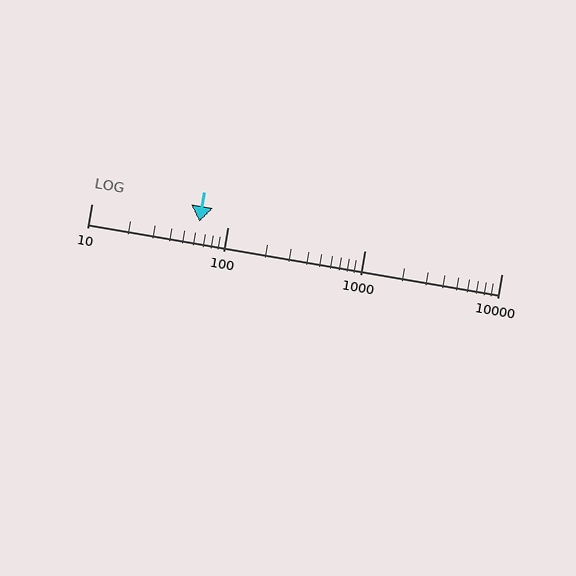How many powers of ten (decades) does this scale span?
The scale spans 3 decades, from 10 to 10000.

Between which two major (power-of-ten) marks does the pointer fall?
The pointer is between 10 and 100.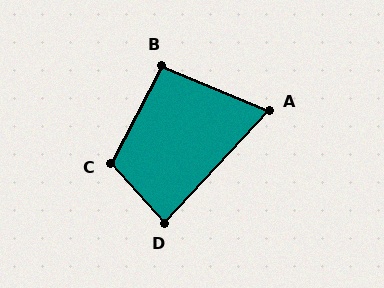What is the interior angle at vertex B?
Approximately 95 degrees (obtuse).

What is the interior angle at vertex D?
Approximately 85 degrees (acute).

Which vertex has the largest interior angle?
C, at approximately 110 degrees.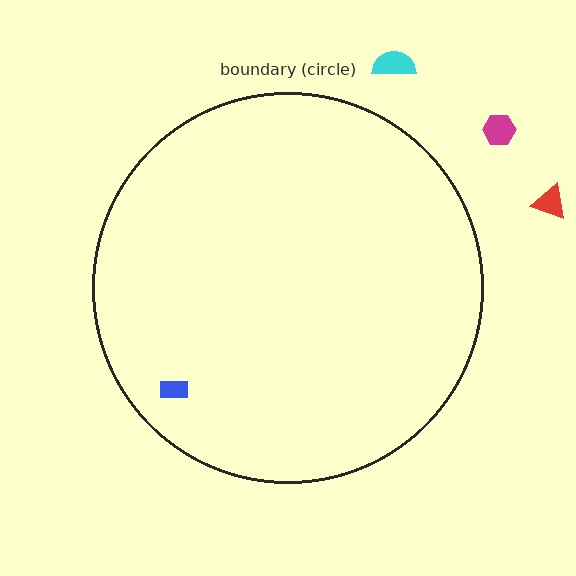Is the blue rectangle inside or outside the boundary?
Inside.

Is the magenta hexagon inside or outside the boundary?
Outside.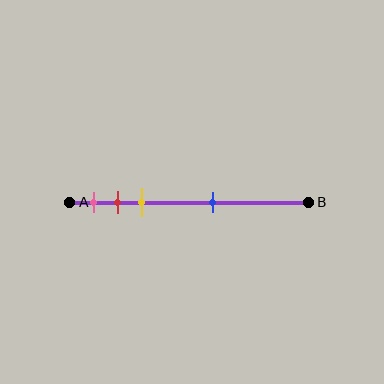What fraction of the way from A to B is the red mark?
The red mark is approximately 20% (0.2) of the way from A to B.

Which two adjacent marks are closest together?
The red and yellow marks are the closest adjacent pair.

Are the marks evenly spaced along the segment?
No, the marks are not evenly spaced.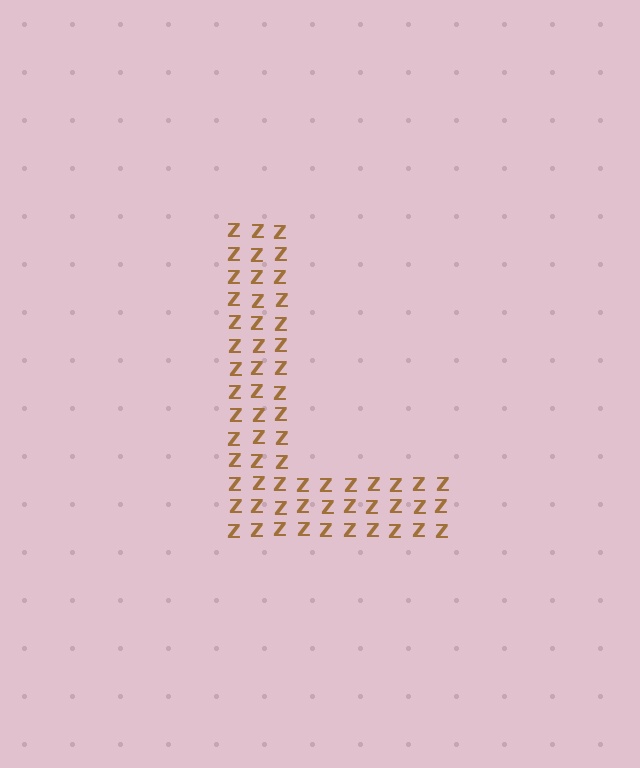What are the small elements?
The small elements are letter Z's.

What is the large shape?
The large shape is the letter L.